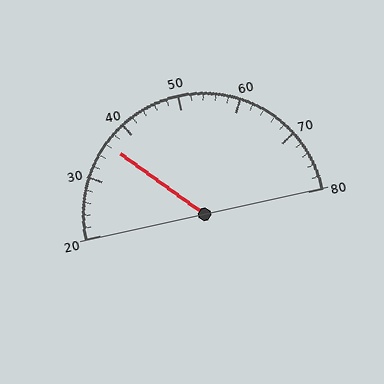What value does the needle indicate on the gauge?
The needle indicates approximately 36.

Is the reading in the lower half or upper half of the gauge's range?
The reading is in the lower half of the range (20 to 80).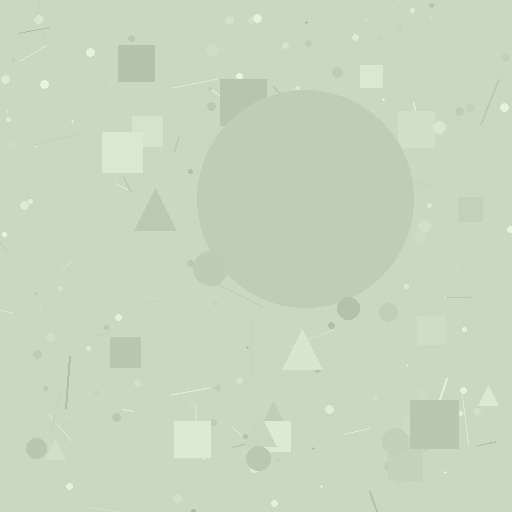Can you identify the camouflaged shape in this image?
The camouflaged shape is a circle.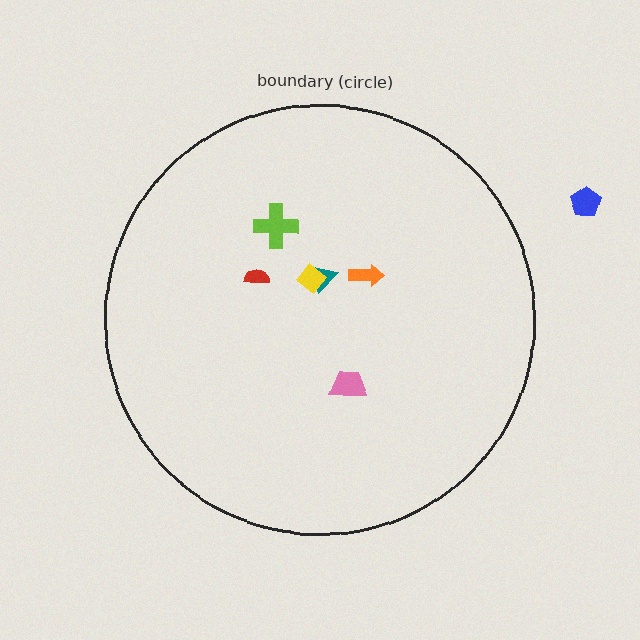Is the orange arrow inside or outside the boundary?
Inside.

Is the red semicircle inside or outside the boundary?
Inside.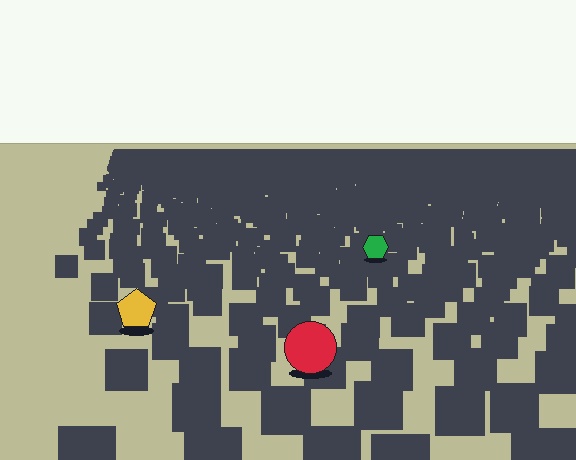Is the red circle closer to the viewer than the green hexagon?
Yes. The red circle is closer — you can tell from the texture gradient: the ground texture is coarser near it.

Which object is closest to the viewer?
The red circle is closest. The texture marks near it are larger and more spread out.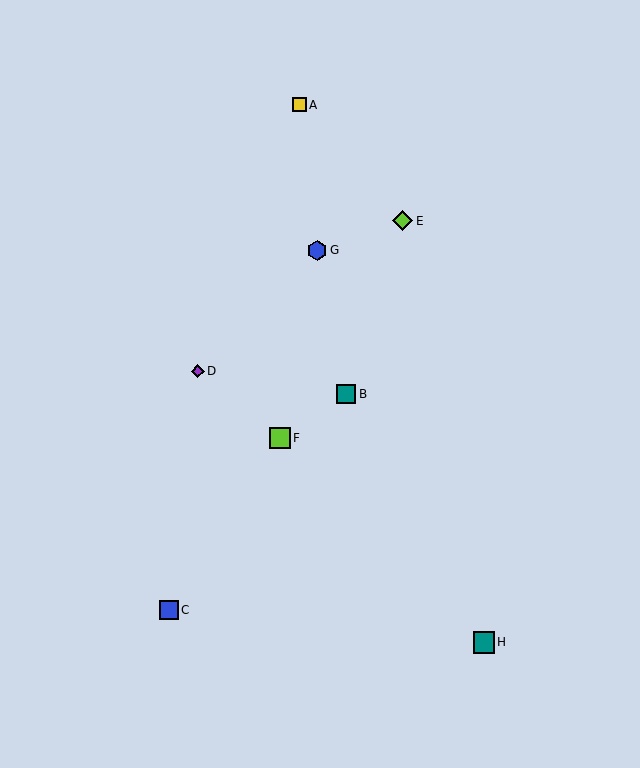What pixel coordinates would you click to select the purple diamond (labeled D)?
Click at (198, 371) to select the purple diamond D.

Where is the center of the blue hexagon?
The center of the blue hexagon is at (317, 250).